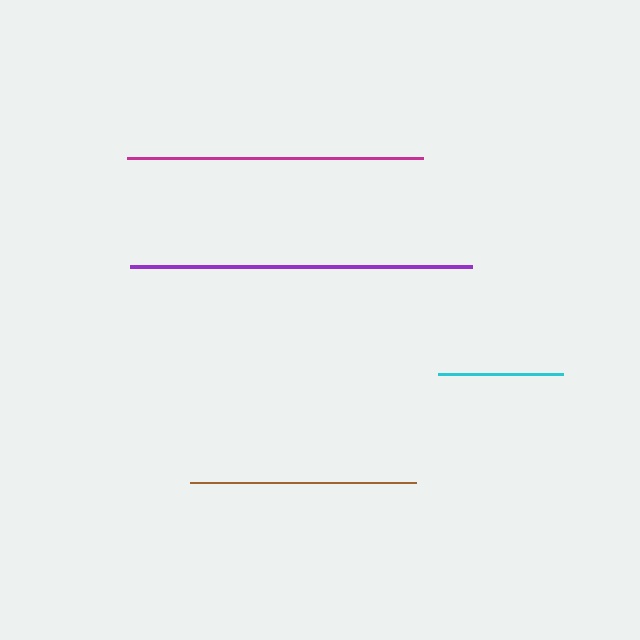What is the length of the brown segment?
The brown segment is approximately 226 pixels long.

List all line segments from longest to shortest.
From longest to shortest: purple, magenta, brown, cyan.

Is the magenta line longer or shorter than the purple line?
The purple line is longer than the magenta line.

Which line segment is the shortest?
The cyan line is the shortest at approximately 124 pixels.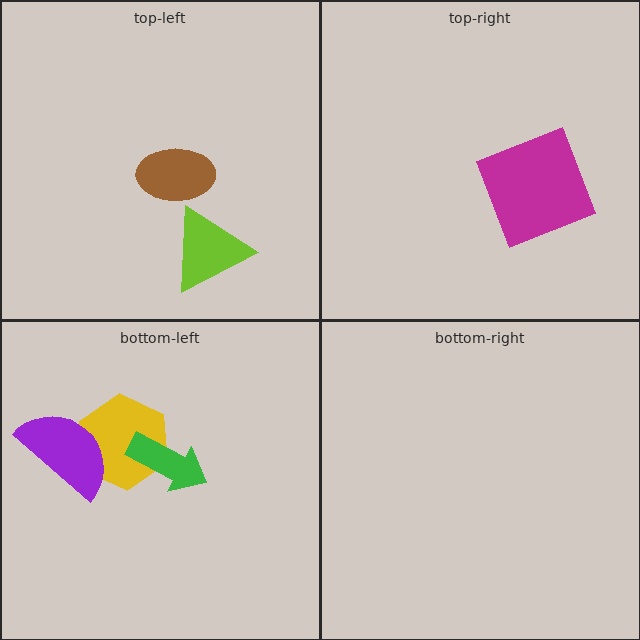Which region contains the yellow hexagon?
The bottom-left region.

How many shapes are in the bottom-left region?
3.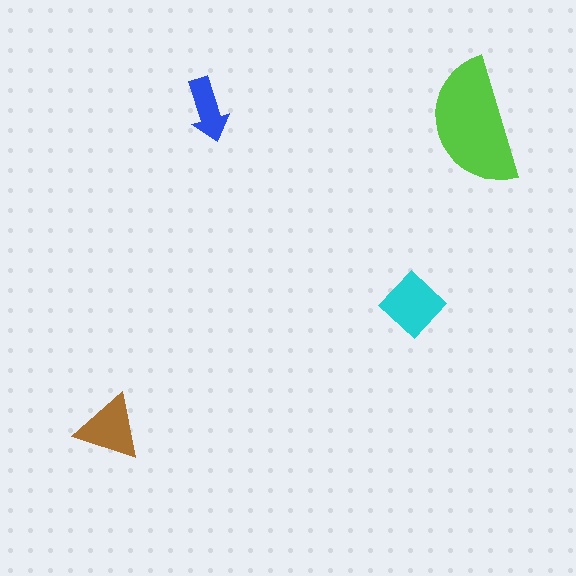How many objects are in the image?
There are 4 objects in the image.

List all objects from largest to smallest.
The lime semicircle, the cyan diamond, the brown triangle, the blue arrow.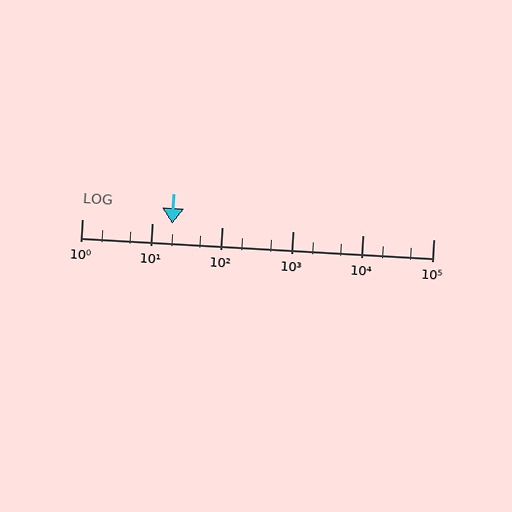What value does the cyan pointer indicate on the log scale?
The pointer indicates approximately 19.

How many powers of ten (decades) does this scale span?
The scale spans 5 decades, from 1 to 100000.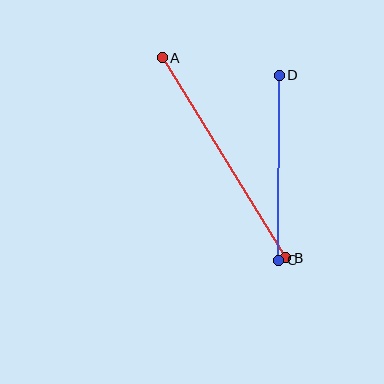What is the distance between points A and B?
The distance is approximately 235 pixels.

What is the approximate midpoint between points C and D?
The midpoint is at approximately (279, 168) pixels.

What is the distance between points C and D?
The distance is approximately 185 pixels.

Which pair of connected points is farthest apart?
Points A and B are farthest apart.